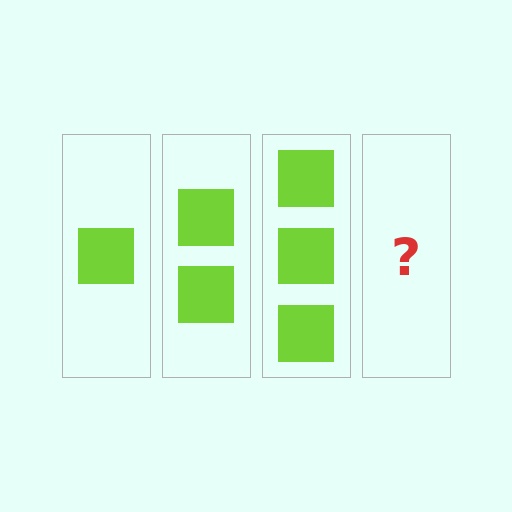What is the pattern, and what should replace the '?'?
The pattern is that each step adds one more square. The '?' should be 4 squares.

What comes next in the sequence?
The next element should be 4 squares.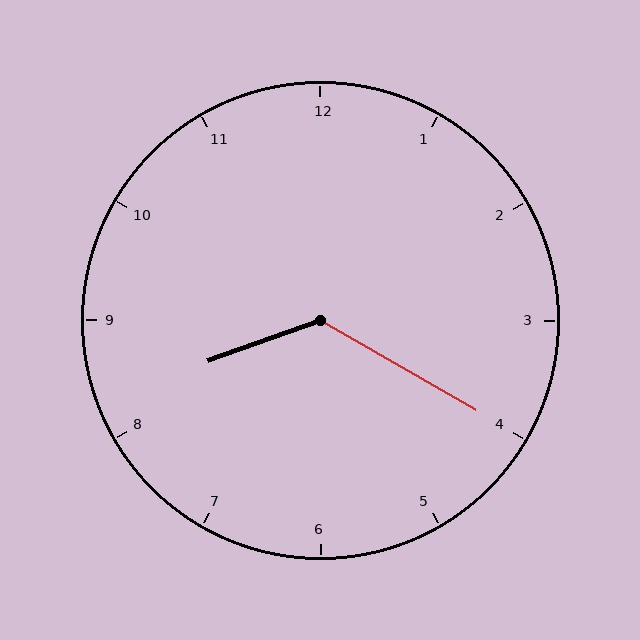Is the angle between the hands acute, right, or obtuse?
It is obtuse.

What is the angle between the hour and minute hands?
Approximately 130 degrees.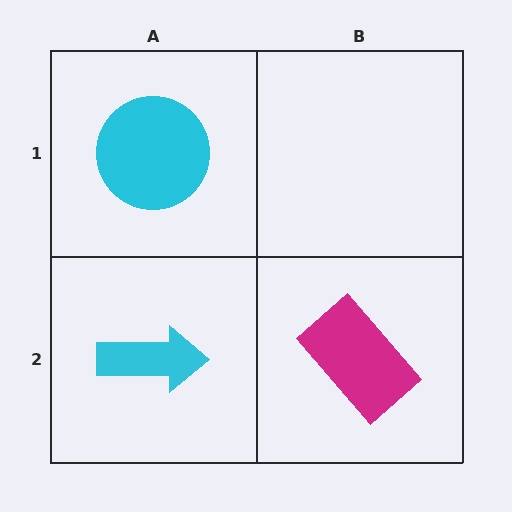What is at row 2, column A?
A cyan arrow.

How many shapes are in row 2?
2 shapes.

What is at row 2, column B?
A magenta rectangle.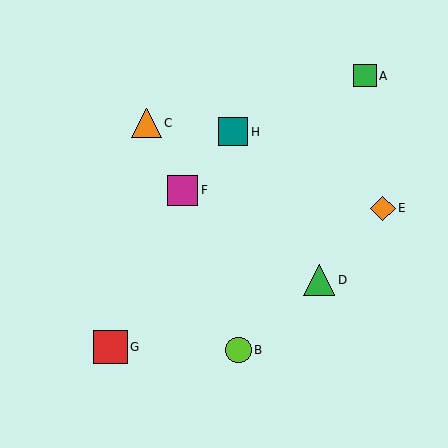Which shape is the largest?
The red square (labeled G) is the largest.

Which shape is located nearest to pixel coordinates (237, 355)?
The lime circle (labeled B) at (238, 350) is nearest to that location.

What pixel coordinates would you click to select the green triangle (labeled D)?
Click at (319, 280) to select the green triangle D.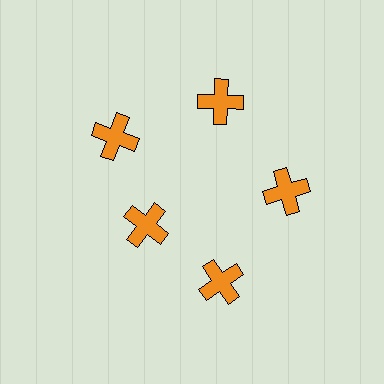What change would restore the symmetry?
The symmetry would be restored by moving it outward, back onto the ring so that all 5 crosses sit at equal angles and equal distance from the center.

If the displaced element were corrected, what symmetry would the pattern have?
It would have 5-fold rotational symmetry — the pattern would map onto itself every 72 degrees.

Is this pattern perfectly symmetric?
No. The 5 orange crosses are arranged in a ring, but one element near the 8 o'clock position is pulled inward toward the center, breaking the 5-fold rotational symmetry.